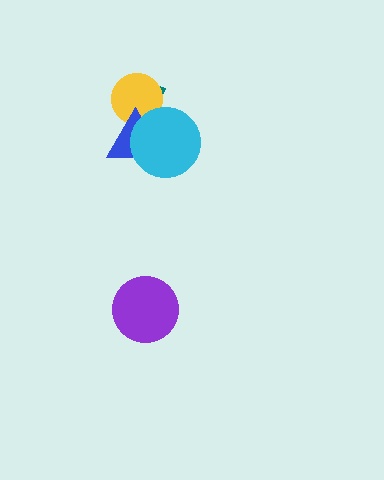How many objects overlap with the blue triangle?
3 objects overlap with the blue triangle.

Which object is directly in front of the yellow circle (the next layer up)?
The blue triangle is directly in front of the yellow circle.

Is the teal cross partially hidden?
Yes, it is partially covered by another shape.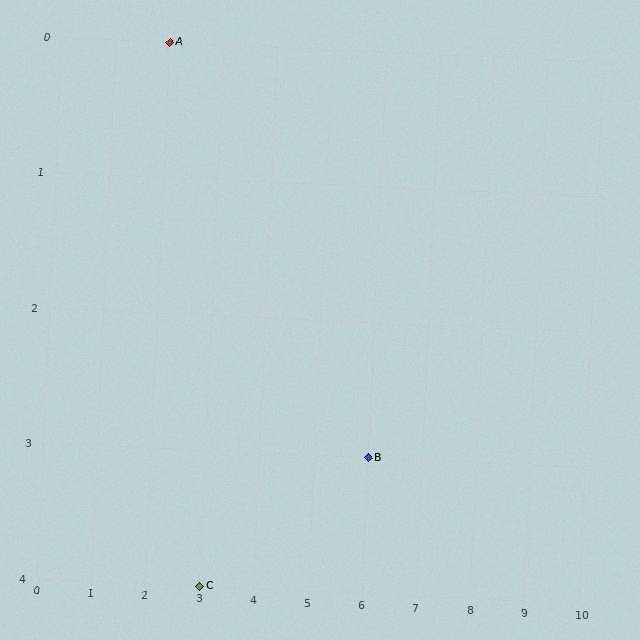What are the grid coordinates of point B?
Point B is at grid coordinates (6, 3).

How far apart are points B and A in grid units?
Points B and A are 4 columns and 3 rows apart (about 5.0 grid units diagonally).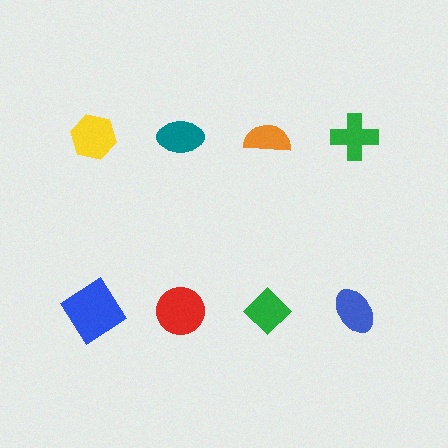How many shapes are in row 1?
4 shapes.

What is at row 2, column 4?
A blue ellipse.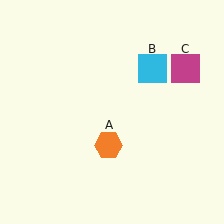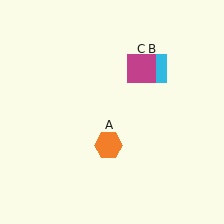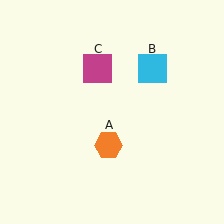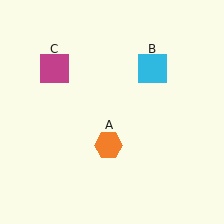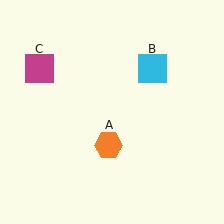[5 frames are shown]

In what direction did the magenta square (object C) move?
The magenta square (object C) moved left.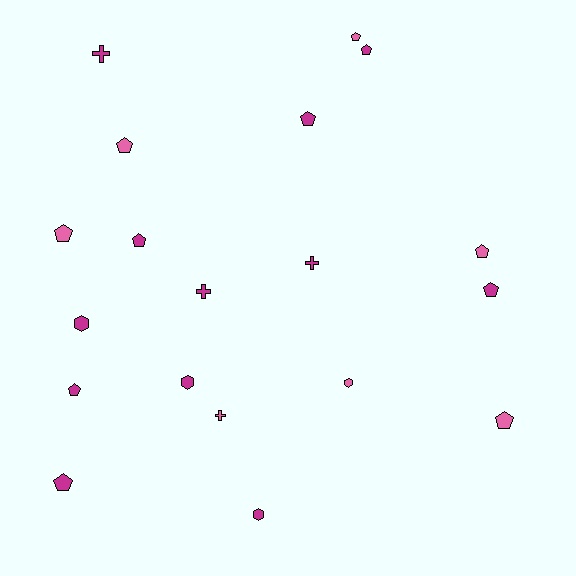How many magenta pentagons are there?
There are 6 magenta pentagons.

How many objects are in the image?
There are 19 objects.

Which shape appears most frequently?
Pentagon, with 11 objects.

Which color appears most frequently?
Magenta, with 12 objects.